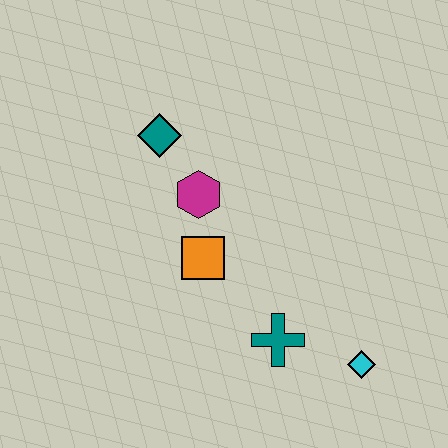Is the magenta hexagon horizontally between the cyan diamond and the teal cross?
No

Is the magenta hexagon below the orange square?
No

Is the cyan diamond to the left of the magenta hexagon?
No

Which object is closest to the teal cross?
The cyan diamond is closest to the teal cross.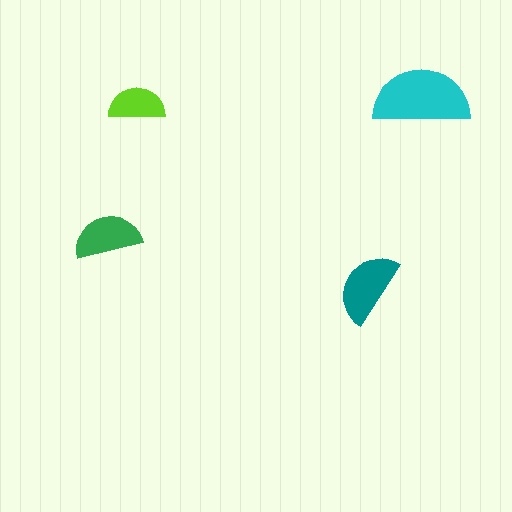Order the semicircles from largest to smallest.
the cyan one, the teal one, the green one, the lime one.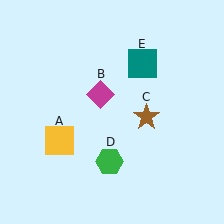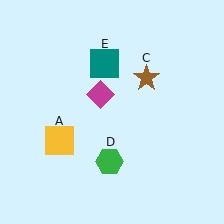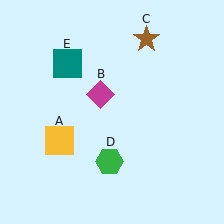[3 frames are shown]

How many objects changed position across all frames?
2 objects changed position: brown star (object C), teal square (object E).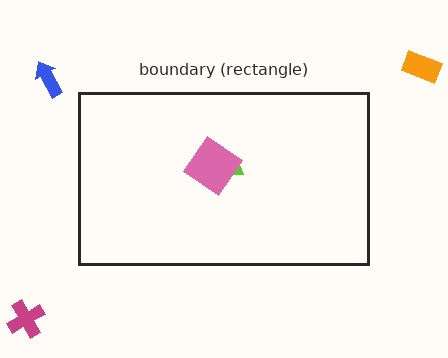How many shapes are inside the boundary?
2 inside, 3 outside.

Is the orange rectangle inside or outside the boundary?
Outside.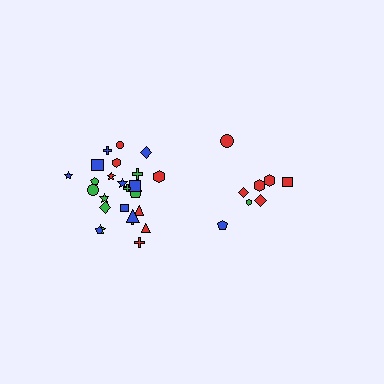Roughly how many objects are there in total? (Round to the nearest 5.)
Roughly 35 objects in total.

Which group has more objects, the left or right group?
The left group.